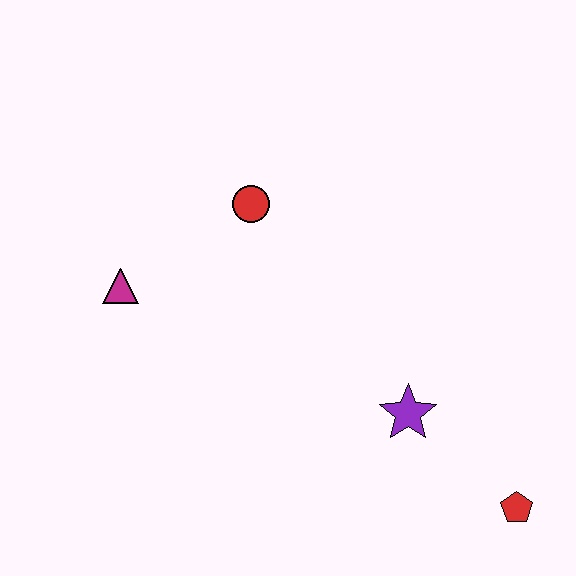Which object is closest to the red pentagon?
The purple star is closest to the red pentagon.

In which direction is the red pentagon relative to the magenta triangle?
The red pentagon is to the right of the magenta triangle.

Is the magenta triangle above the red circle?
No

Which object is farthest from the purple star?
The magenta triangle is farthest from the purple star.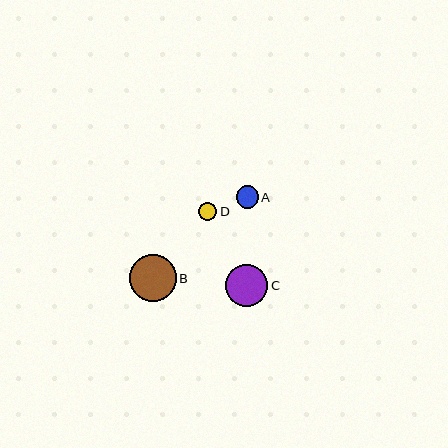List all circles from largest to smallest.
From largest to smallest: B, C, A, D.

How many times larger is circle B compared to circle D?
Circle B is approximately 2.5 times the size of circle D.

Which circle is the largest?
Circle B is the largest with a size of approximately 47 pixels.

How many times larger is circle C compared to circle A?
Circle C is approximately 1.9 times the size of circle A.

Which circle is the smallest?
Circle D is the smallest with a size of approximately 19 pixels.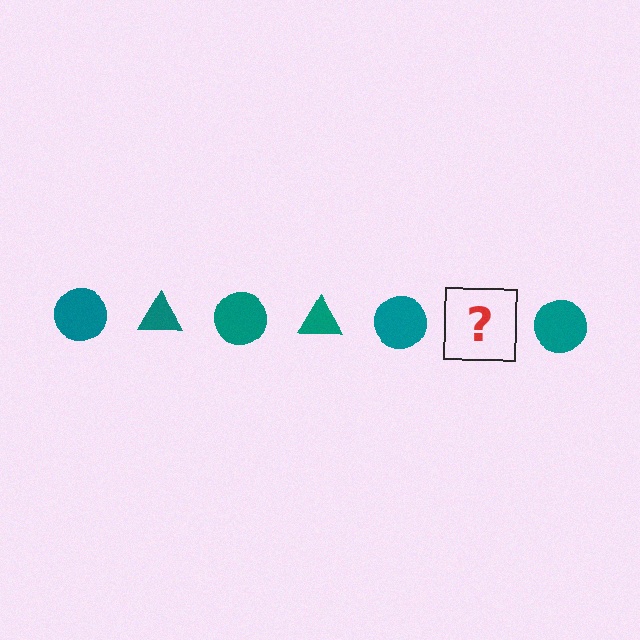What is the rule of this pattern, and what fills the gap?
The rule is that the pattern cycles through circle, triangle shapes in teal. The gap should be filled with a teal triangle.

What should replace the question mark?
The question mark should be replaced with a teal triangle.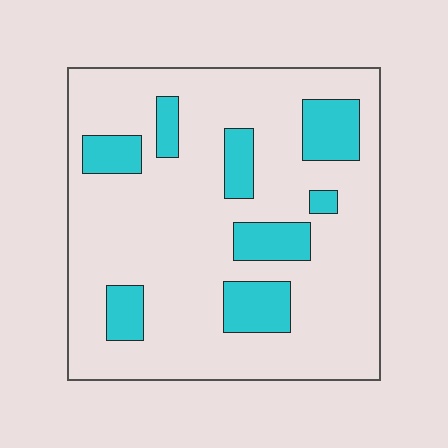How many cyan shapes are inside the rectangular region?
8.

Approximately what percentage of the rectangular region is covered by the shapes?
Approximately 20%.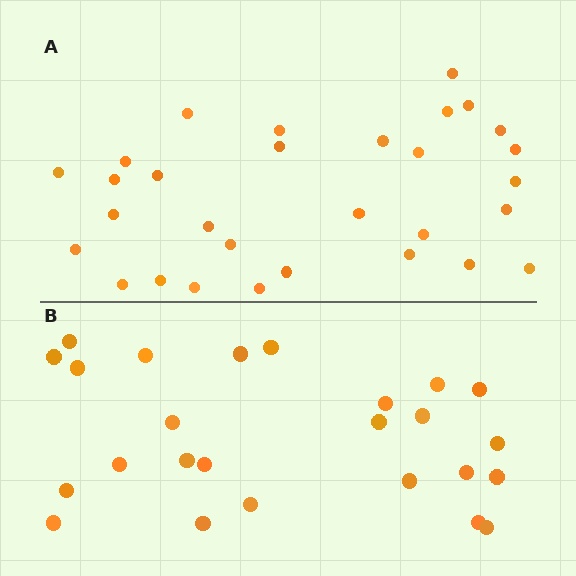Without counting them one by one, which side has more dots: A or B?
Region A (the top region) has more dots.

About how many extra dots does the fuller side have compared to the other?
Region A has about 5 more dots than region B.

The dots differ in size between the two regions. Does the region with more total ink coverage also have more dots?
No. Region B has more total ink coverage because its dots are larger, but region A actually contains more individual dots. Total area can be misleading — the number of items is what matters here.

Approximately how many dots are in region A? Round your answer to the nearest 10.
About 30 dots.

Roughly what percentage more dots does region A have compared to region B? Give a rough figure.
About 20% more.